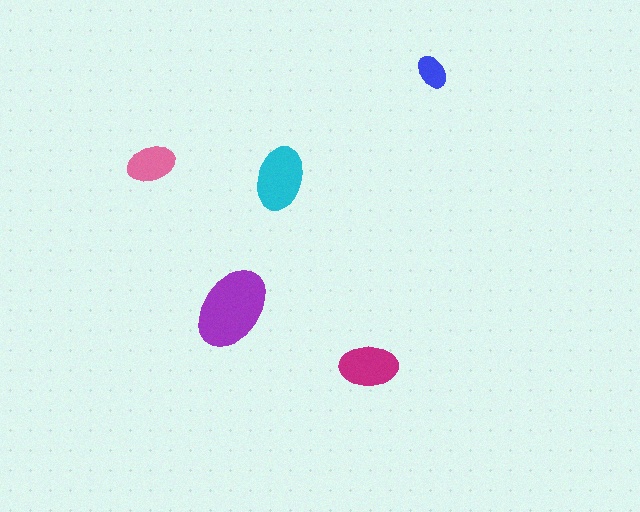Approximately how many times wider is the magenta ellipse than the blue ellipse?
About 1.5 times wider.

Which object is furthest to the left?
The pink ellipse is leftmost.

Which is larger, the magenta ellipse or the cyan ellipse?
The cyan one.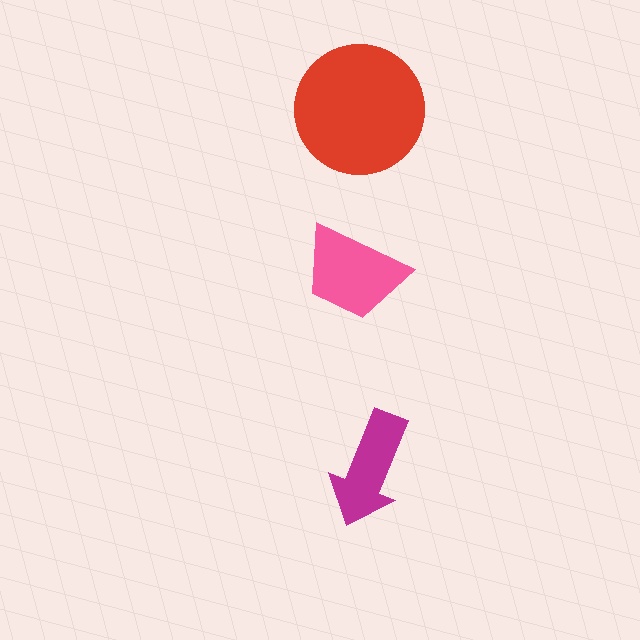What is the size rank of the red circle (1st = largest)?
1st.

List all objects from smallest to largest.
The magenta arrow, the pink trapezoid, the red circle.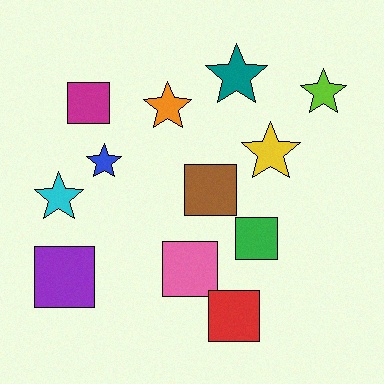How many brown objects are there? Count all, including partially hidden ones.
There is 1 brown object.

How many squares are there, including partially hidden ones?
There are 6 squares.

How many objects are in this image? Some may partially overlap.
There are 12 objects.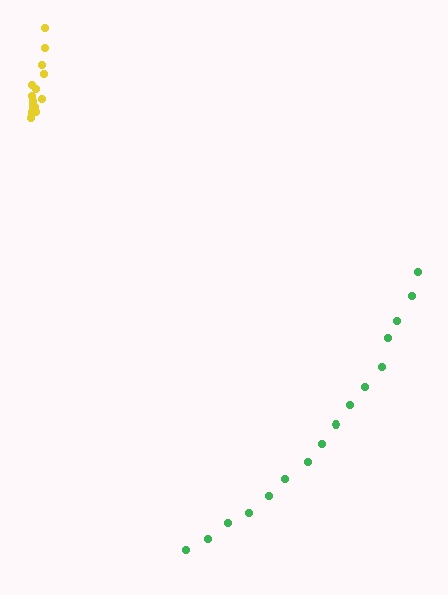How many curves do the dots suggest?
There are 2 distinct paths.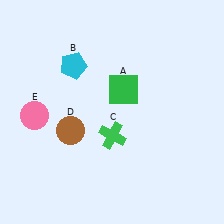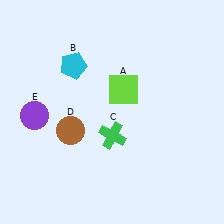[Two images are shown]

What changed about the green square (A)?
In Image 1, A is green. In Image 2, it changed to lime.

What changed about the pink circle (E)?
In Image 1, E is pink. In Image 2, it changed to purple.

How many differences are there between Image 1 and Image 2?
There are 2 differences between the two images.